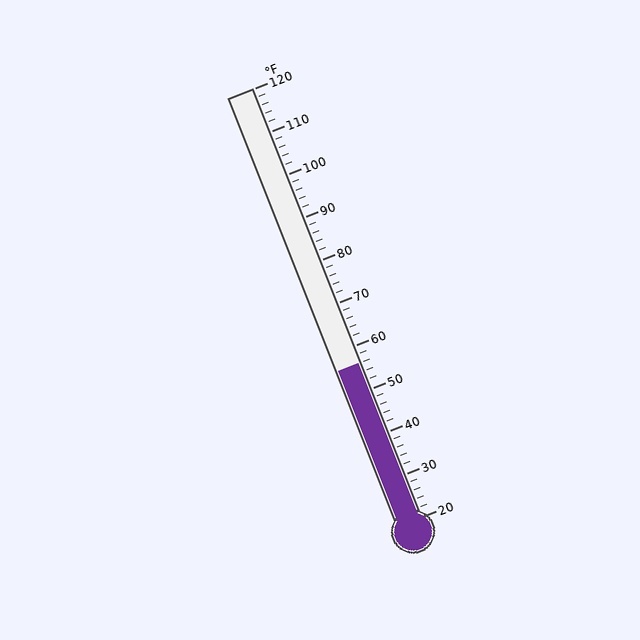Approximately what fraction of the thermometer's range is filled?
The thermometer is filled to approximately 35% of its range.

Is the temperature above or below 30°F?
The temperature is above 30°F.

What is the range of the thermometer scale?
The thermometer scale ranges from 20°F to 120°F.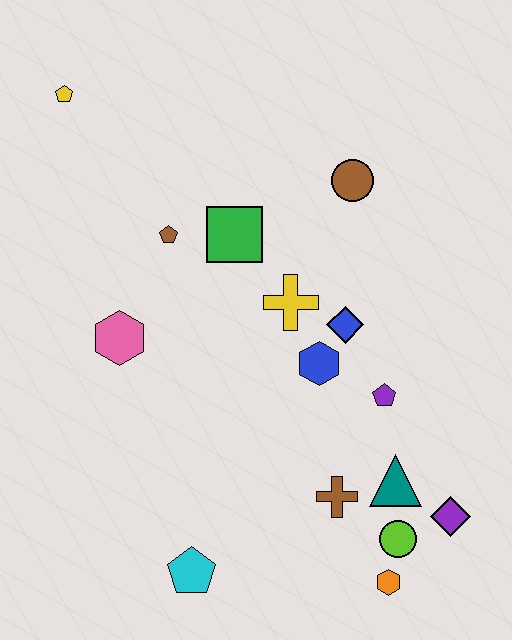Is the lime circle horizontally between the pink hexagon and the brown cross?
No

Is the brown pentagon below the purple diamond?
No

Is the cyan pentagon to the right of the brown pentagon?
Yes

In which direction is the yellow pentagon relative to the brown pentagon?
The yellow pentagon is above the brown pentagon.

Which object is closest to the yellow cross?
The blue diamond is closest to the yellow cross.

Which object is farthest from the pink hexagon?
The purple diamond is farthest from the pink hexagon.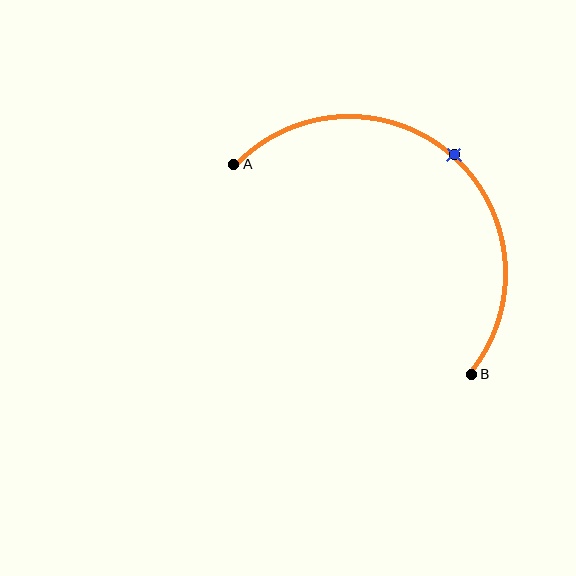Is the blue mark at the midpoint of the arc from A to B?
Yes. The blue mark lies on the arc at equal arc-length from both A and B — it is the arc midpoint.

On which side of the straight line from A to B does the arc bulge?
The arc bulges above and to the right of the straight line connecting A and B.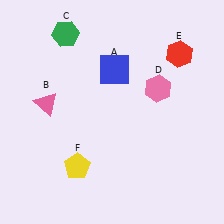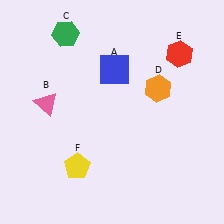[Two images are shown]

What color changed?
The hexagon (D) changed from pink in Image 1 to orange in Image 2.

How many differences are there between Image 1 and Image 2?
There is 1 difference between the two images.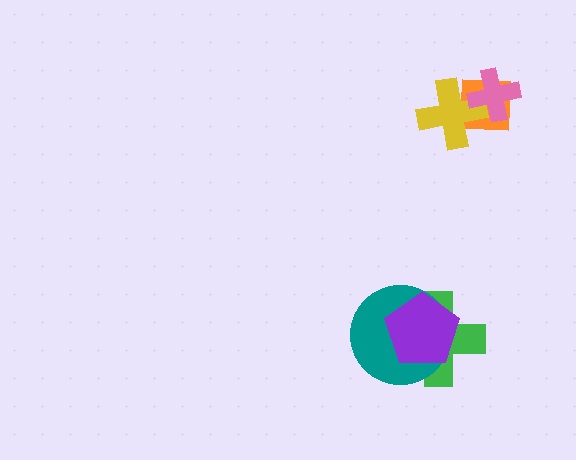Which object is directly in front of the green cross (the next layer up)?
The teal circle is directly in front of the green cross.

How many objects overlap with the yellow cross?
2 objects overlap with the yellow cross.